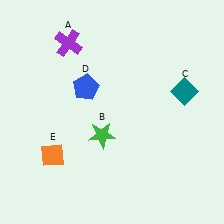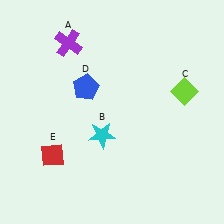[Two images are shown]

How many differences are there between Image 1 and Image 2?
There are 3 differences between the two images.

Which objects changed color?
B changed from green to cyan. C changed from teal to lime. E changed from orange to red.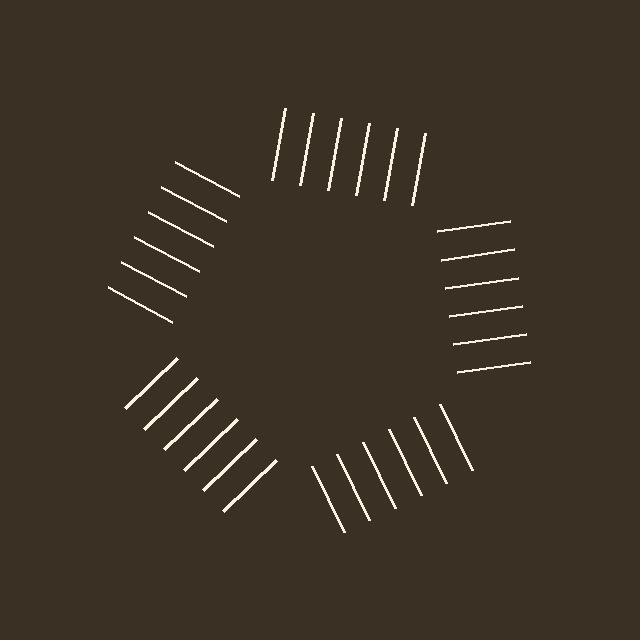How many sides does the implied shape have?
5 sides — the line-ends trace a pentagon.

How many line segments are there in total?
30 — 6 along each of the 5 edges.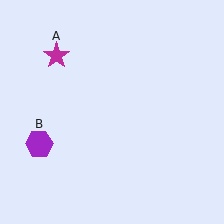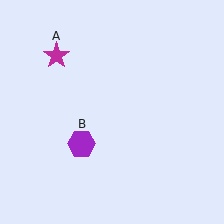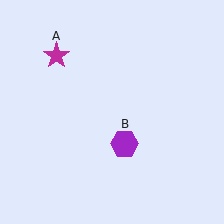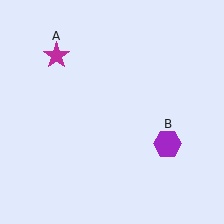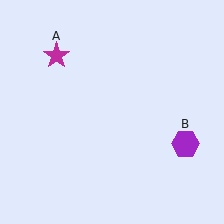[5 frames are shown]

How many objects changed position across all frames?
1 object changed position: purple hexagon (object B).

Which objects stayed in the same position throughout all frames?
Magenta star (object A) remained stationary.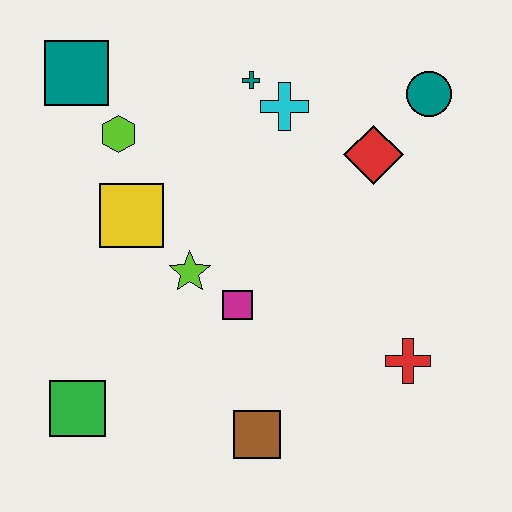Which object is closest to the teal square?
The lime hexagon is closest to the teal square.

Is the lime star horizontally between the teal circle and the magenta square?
No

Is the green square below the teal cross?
Yes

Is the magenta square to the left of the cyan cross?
Yes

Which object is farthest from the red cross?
The teal square is farthest from the red cross.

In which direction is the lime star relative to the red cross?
The lime star is to the left of the red cross.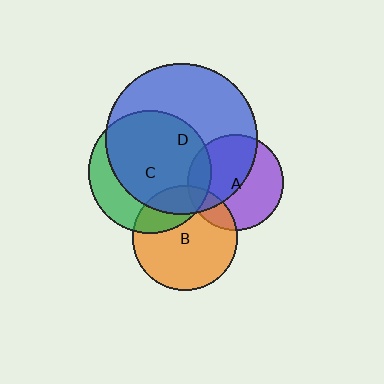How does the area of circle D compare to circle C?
Approximately 1.5 times.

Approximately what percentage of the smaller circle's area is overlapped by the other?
Approximately 50%.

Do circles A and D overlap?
Yes.